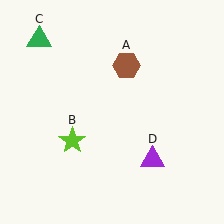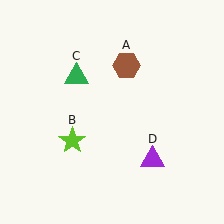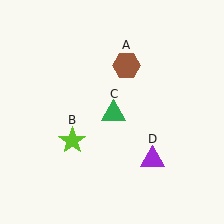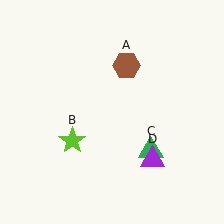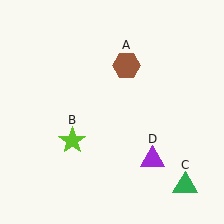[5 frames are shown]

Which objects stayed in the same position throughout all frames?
Brown hexagon (object A) and lime star (object B) and purple triangle (object D) remained stationary.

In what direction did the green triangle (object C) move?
The green triangle (object C) moved down and to the right.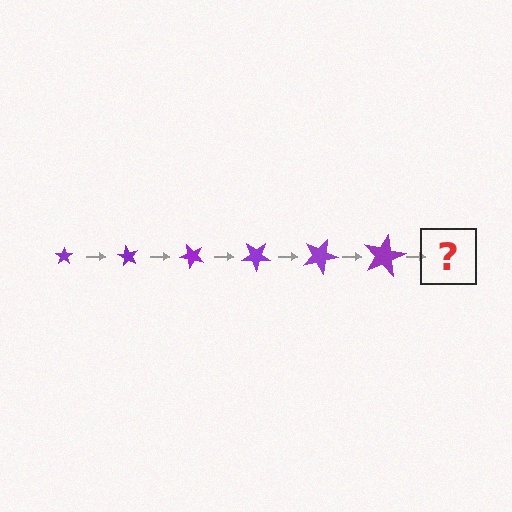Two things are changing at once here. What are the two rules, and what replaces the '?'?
The two rules are that the star grows larger each step and it rotates 60 degrees each step. The '?' should be a star, larger than the previous one and rotated 360 degrees from the start.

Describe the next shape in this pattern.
It should be a star, larger than the previous one and rotated 360 degrees from the start.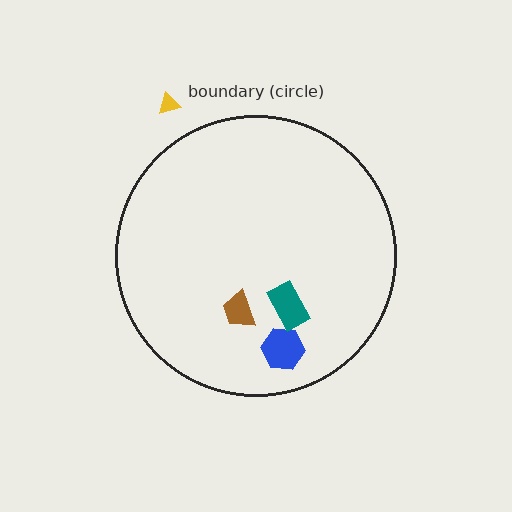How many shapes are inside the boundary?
3 inside, 1 outside.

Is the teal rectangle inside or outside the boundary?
Inside.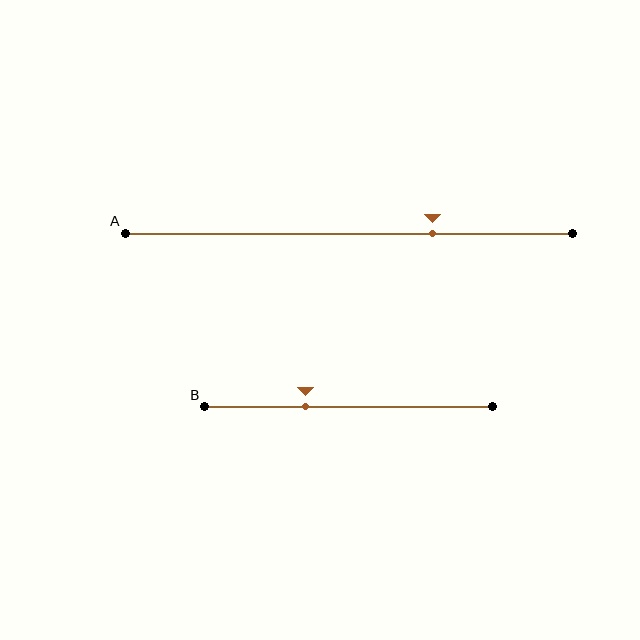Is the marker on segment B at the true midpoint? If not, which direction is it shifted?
No, the marker on segment B is shifted to the left by about 15% of the segment length.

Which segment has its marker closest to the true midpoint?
Segment B has its marker closest to the true midpoint.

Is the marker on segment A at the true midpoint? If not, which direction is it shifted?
No, the marker on segment A is shifted to the right by about 19% of the segment length.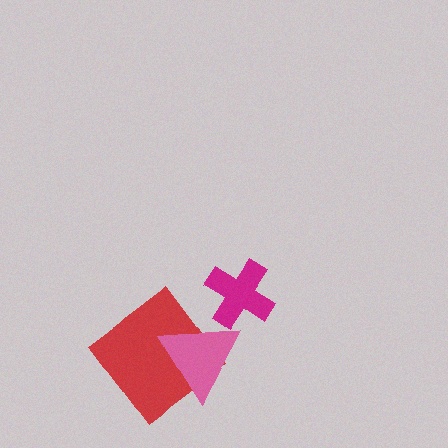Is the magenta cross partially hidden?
Yes, it is partially covered by another shape.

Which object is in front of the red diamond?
The pink triangle is in front of the red diamond.